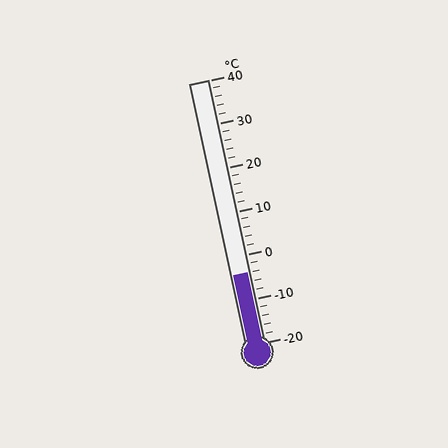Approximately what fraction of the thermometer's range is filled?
The thermometer is filled to approximately 25% of its range.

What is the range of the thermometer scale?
The thermometer scale ranges from -20°C to 40°C.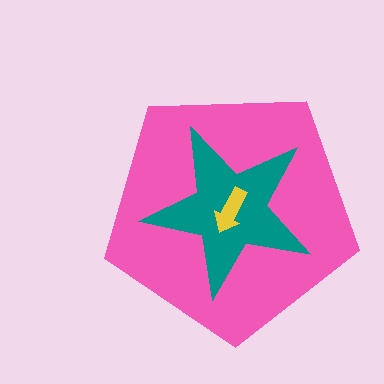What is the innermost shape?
The yellow arrow.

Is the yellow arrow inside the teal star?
Yes.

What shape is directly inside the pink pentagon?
The teal star.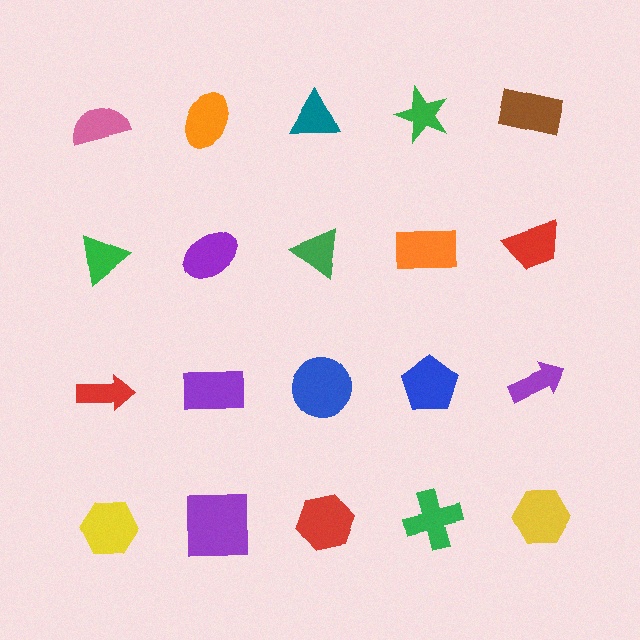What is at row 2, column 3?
A green triangle.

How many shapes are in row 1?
5 shapes.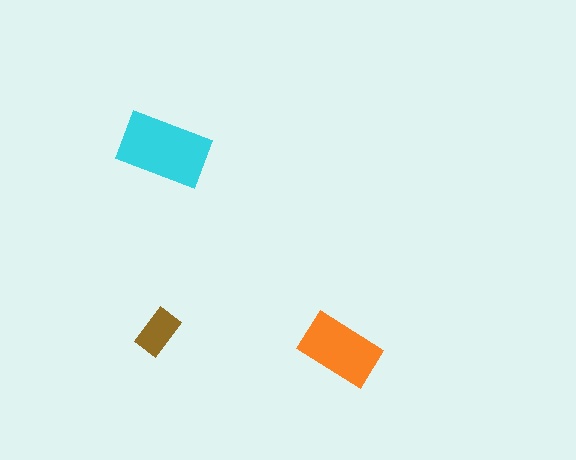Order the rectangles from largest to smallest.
the cyan one, the orange one, the brown one.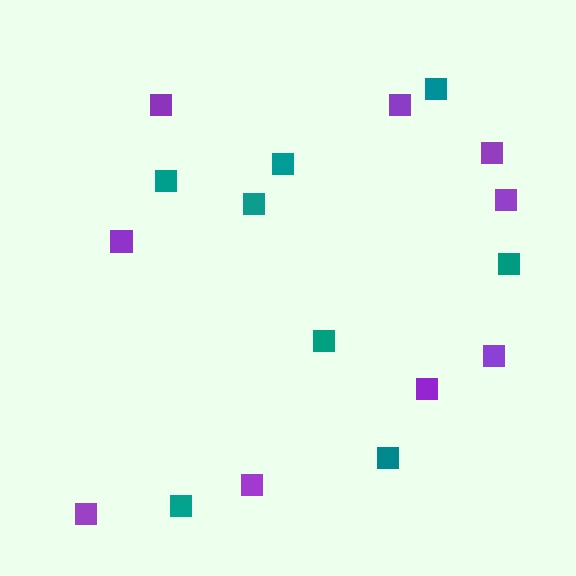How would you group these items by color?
There are 2 groups: one group of teal squares (8) and one group of purple squares (9).